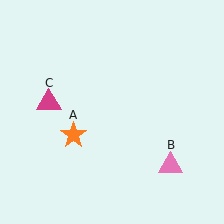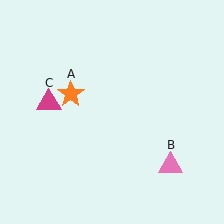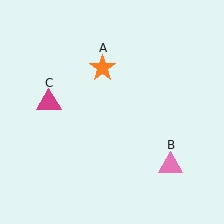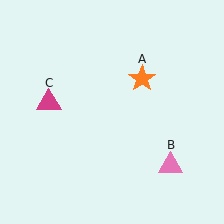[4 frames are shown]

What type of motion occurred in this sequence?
The orange star (object A) rotated clockwise around the center of the scene.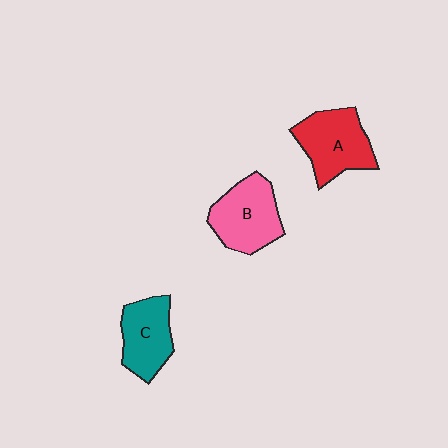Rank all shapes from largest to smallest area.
From largest to smallest: A (red), B (pink), C (teal).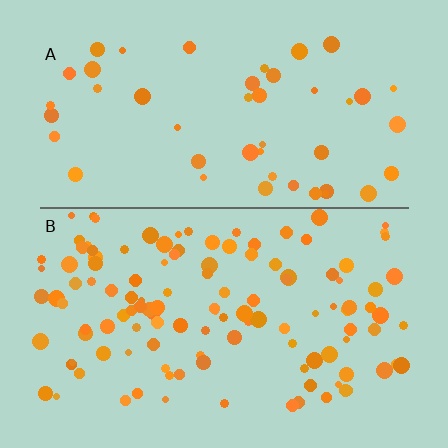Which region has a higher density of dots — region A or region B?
B (the bottom).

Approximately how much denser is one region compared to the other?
Approximately 2.5× — region B over region A.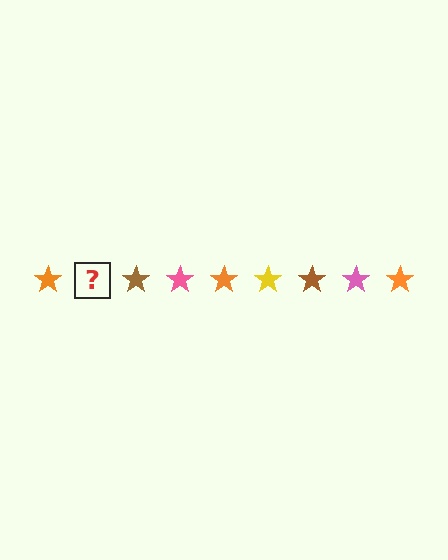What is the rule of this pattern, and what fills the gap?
The rule is that the pattern cycles through orange, yellow, brown, pink stars. The gap should be filled with a yellow star.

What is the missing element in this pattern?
The missing element is a yellow star.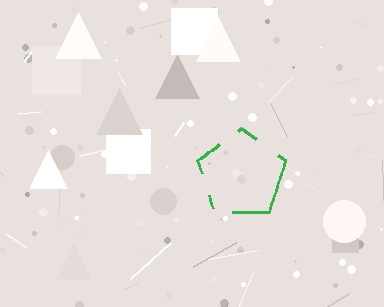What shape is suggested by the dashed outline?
The dashed outline suggests a pentagon.